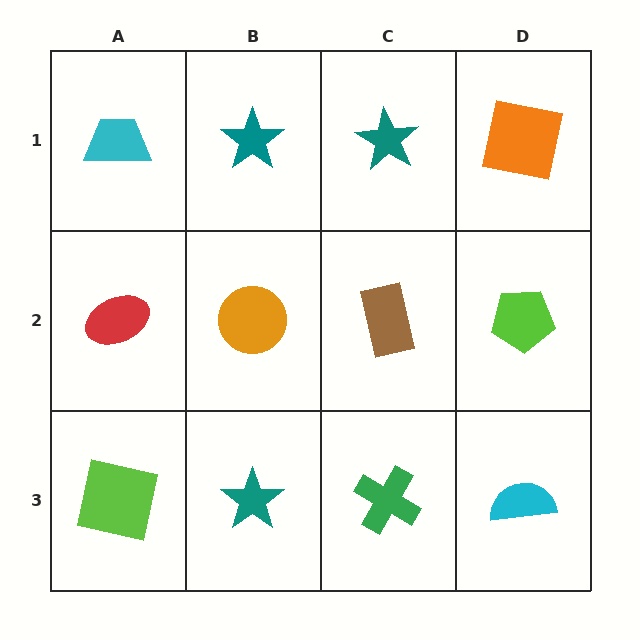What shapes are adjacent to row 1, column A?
A red ellipse (row 2, column A), a teal star (row 1, column B).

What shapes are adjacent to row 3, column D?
A lime pentagon (row 2, column D), a green cross (row 3, column C).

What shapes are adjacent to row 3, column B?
An orange circle (row 2, column B), a lime square (row 3, column A), a green cross (row 3, column C).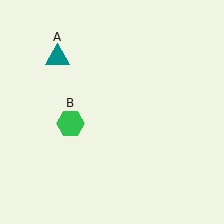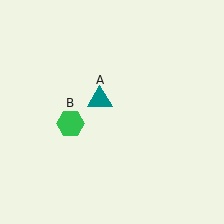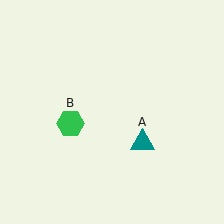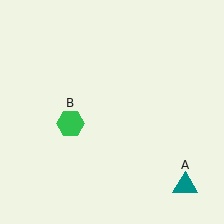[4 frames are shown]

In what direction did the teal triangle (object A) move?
The teal triangle (object A) moved down and to the right.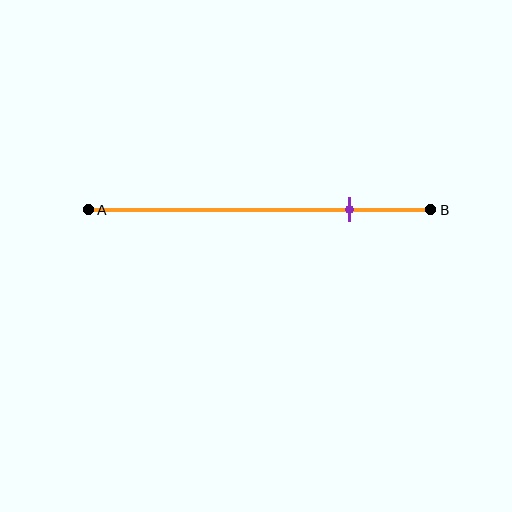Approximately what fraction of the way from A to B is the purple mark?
The purple mark is approximately 75% of the way from A to B.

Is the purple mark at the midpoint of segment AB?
No, the mark is at about 75% from A, not at the 50% midpoint.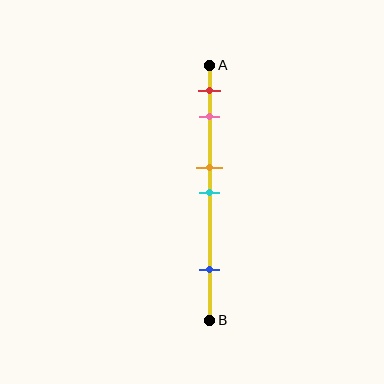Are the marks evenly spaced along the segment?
No, the marks are not evenly spaced.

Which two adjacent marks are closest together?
The orange and cyan marks are the closest adjacent pair.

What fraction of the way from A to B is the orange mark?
The orange mark is approximately 40% (0.4) of the way from A to B.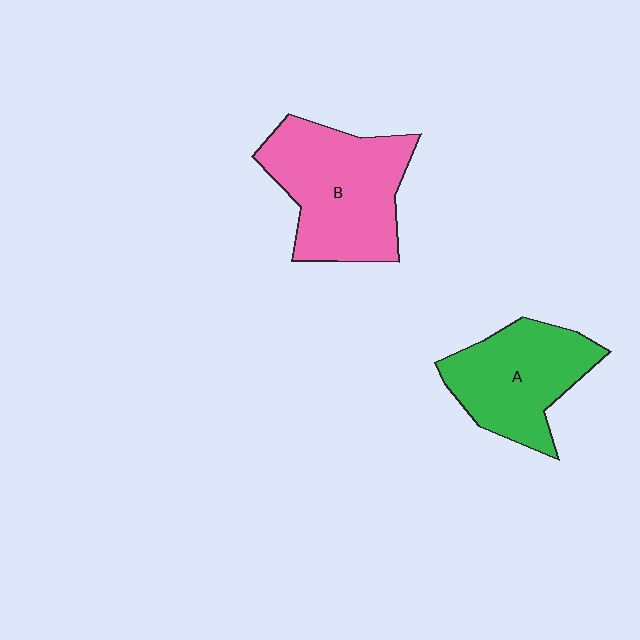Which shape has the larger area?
Shape B (pink).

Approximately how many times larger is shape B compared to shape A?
Approximately 1.2 times.